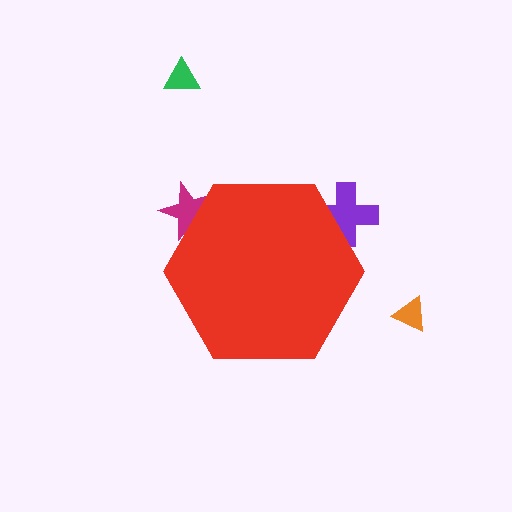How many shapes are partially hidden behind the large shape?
2 shapes are partially hidden.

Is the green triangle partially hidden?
No, the green triangle is fully visible.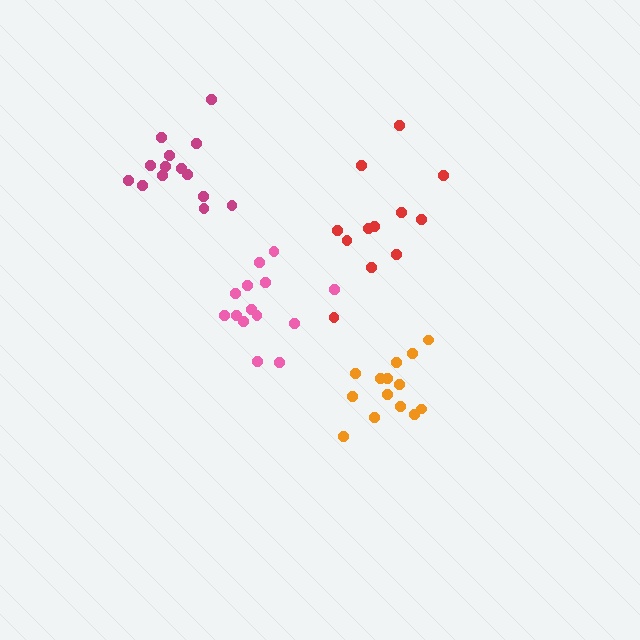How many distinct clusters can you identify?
There are 4 distinct clusters.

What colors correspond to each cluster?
The clusters are colored: pink, magenta, red, orange.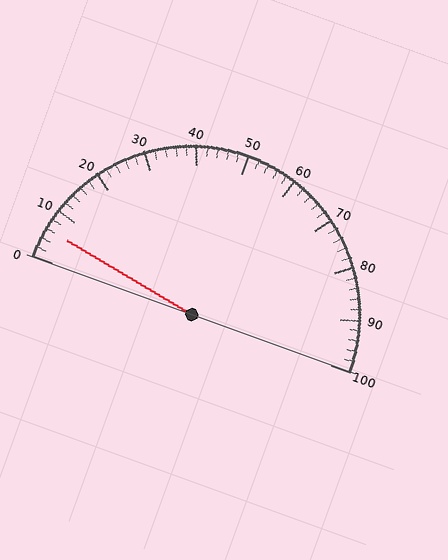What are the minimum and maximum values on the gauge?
The gauge ranges from 0 to 100.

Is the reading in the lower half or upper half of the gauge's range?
The reading is in the lower half of the range (0 to 100).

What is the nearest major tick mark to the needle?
The nearest major tick mark is 10.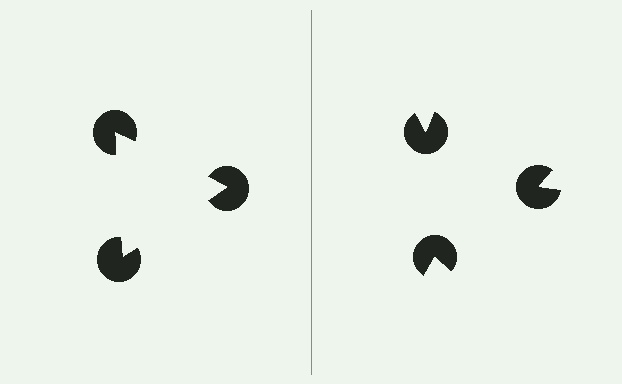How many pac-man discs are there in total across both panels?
6 — 3 on each side.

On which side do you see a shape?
An illusory triangle appears on the left side. On the right side the wedge cuts are rotated, so no coherent shape forms.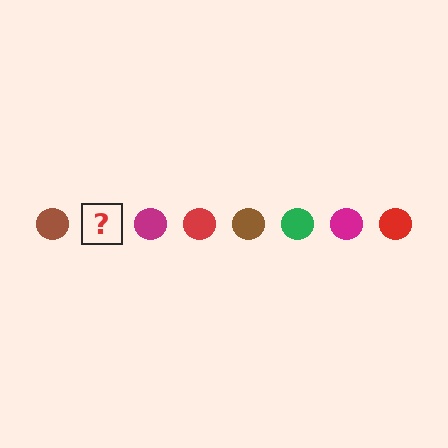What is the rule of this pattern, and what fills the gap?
The rule is that the pattern cycles through brown, green, magenta, red circles. The gap should be filled with a green circle.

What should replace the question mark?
The question mark should be replaced with a green circle.